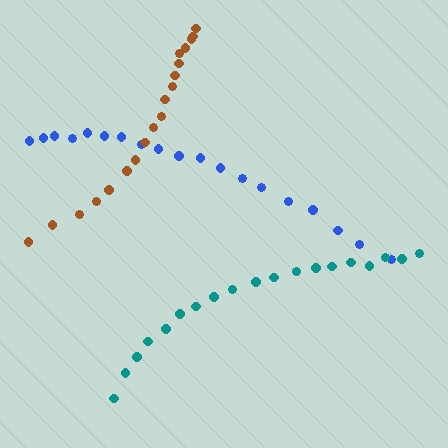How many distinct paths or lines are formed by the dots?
There are 3 distinct paths.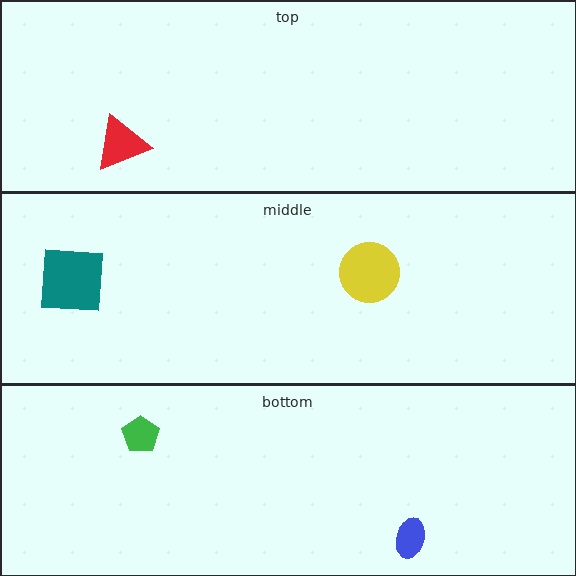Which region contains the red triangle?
The top region.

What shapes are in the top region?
The red triangle.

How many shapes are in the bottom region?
2.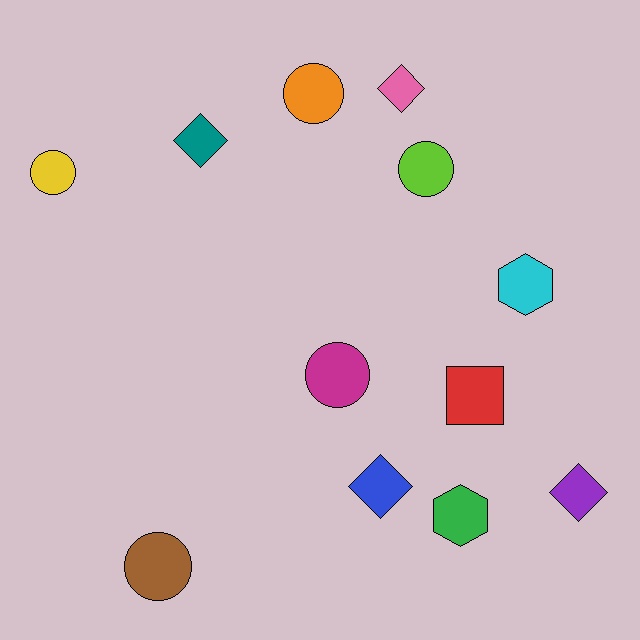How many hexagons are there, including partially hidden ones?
There are 2 hexagons.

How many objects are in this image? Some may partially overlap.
There are 12 objects.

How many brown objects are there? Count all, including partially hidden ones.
There is 1 brown object.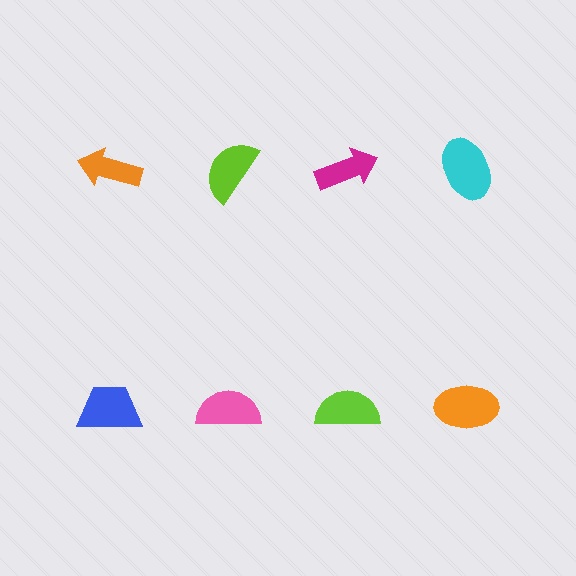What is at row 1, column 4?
A cyan ellipse.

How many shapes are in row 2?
4 shapes.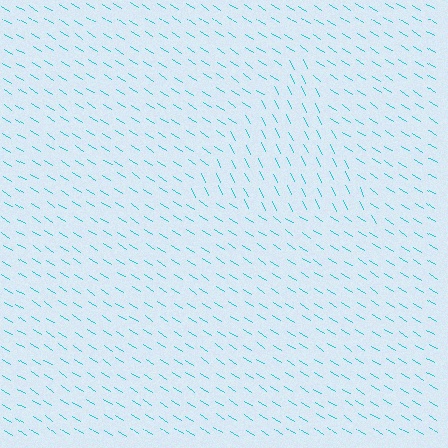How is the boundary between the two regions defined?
The boundary is defined purely by a change in line orientation (approximately 31 degrees difference). All lines are the same color and thickness.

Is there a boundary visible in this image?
Yes, there is a texture boundary formed by a change in line orientation.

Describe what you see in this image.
The image is filled with small cyan line segments. A triangle region in the image has lines oriented differently from the surrounding lines, creating a visible texture boundary.